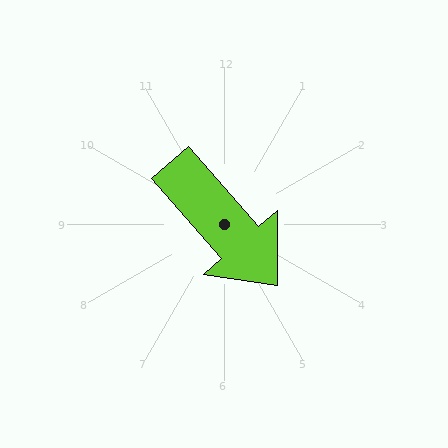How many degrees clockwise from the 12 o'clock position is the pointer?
Approximately 139 degrees.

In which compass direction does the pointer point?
Southeast.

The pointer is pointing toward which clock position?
Roughly 5 o'clock.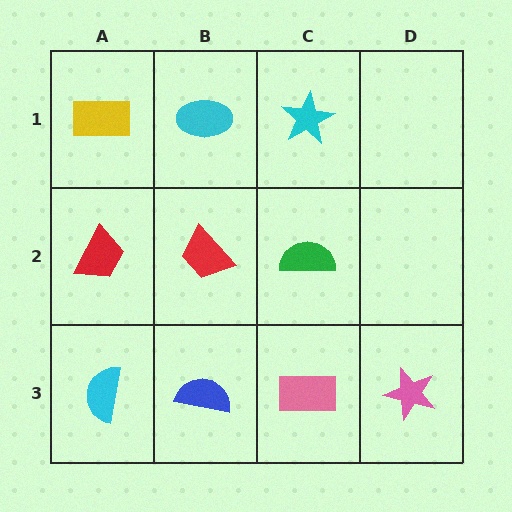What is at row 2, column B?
A red trapezoid.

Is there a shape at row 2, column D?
No, that cell is empty.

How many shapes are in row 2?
3 shapes.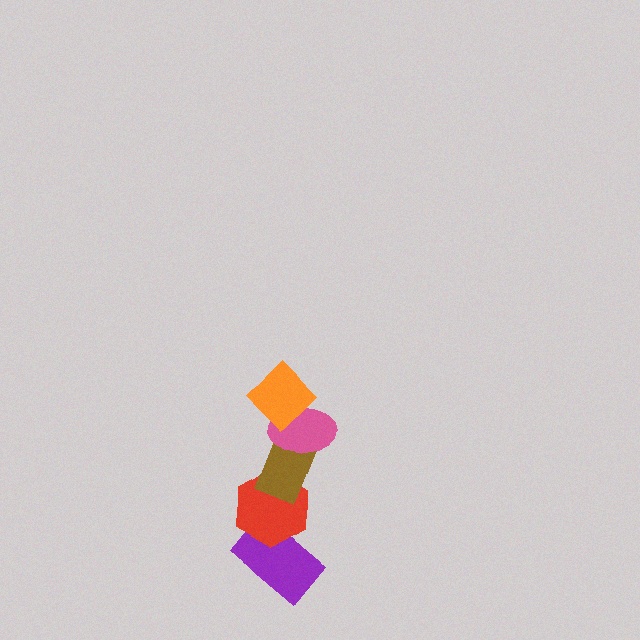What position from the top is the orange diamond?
The orange diamond is 1st from the top.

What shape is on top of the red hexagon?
The brown rectangle is on top of the red hexagon.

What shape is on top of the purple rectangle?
The red hexagon is on top of the purple rectangle.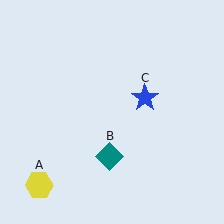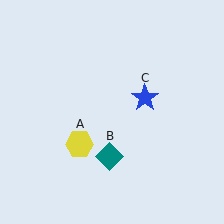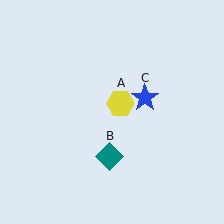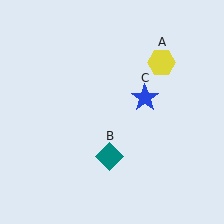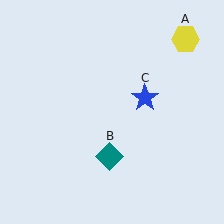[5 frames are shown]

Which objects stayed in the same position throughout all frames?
Teal diamond (object B) and blue star (object C) remained stationary.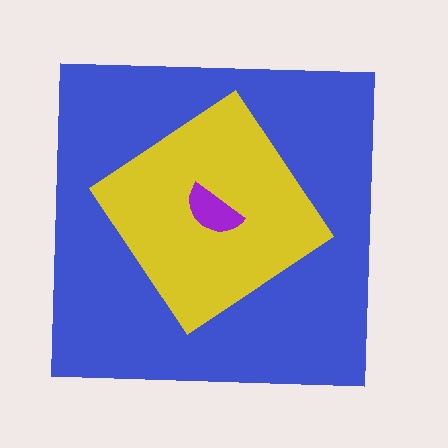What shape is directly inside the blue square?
The yellow diamond.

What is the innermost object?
The purple semicircle.